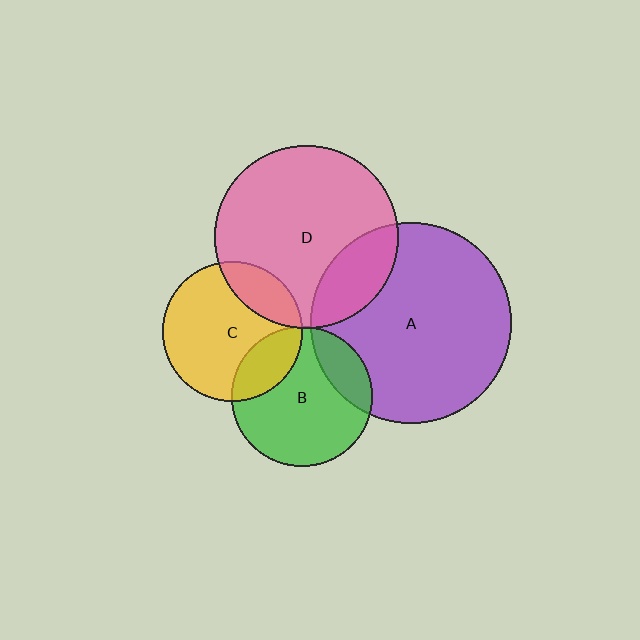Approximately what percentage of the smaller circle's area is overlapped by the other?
Approximately 5%.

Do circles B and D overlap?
Yes.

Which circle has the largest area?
Circle A (purple).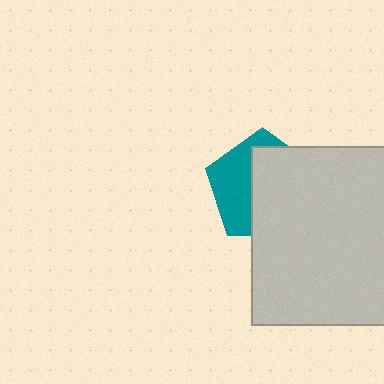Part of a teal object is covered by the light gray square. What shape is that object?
It is a pentagon.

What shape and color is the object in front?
The object in front is a light gray square.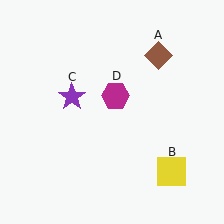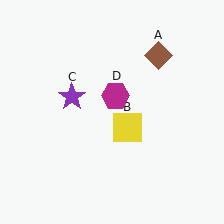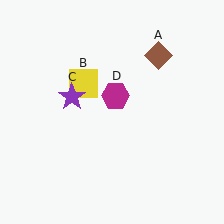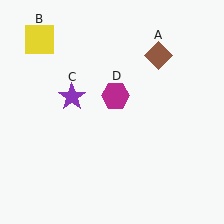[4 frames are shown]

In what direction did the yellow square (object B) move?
The yellow square (object B) moved up and to the left.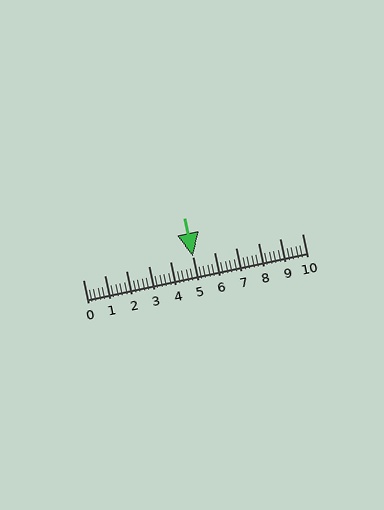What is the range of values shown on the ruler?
The ruler shows values from 0 to 10.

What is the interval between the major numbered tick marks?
The major tick marks are spaced 1 units apart.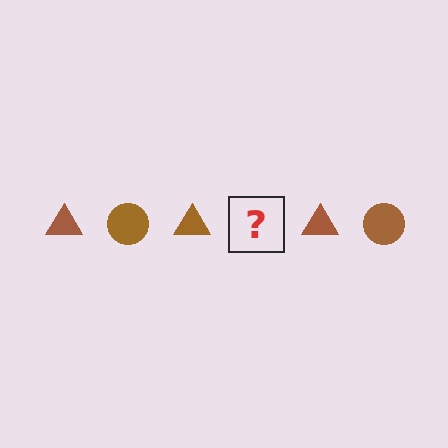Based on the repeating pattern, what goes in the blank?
The blank should be a brown circle.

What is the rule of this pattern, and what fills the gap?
The rule is that the pattern cycles through triangle, circle shapes in brown. The gap should be filled with a brown circle.